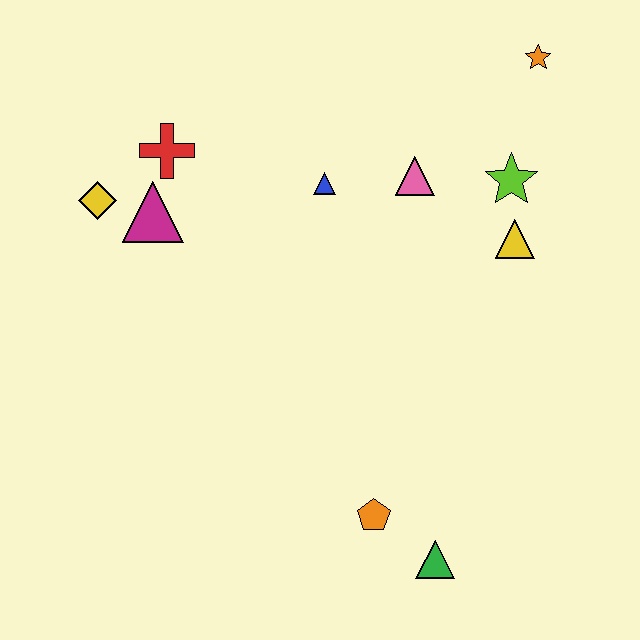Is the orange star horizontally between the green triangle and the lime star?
No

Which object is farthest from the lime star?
The yellow diamond is farthest from the lime star.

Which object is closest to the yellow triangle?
The lime star is closest to the yellow triangle.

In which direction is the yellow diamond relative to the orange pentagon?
The yellow diamond is above the orange pentagon.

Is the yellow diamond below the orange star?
Yes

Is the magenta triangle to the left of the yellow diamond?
No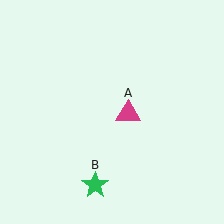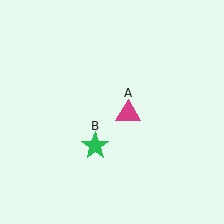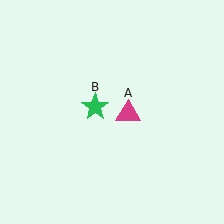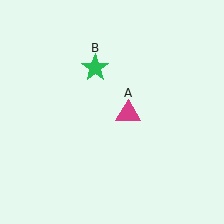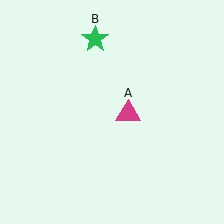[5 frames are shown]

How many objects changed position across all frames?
1 object changed position: green star (object B).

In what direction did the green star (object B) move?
The green star (object B) moved up.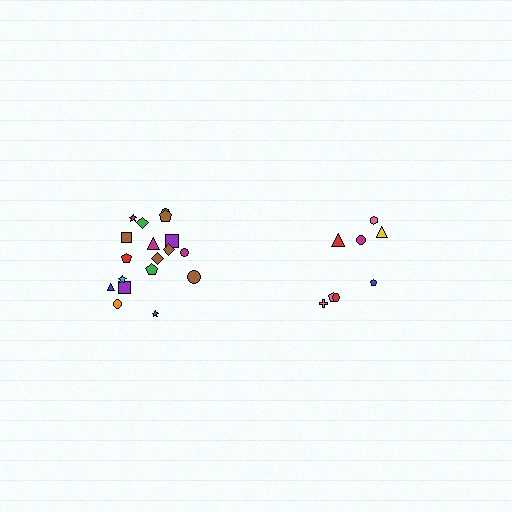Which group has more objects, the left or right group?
The left group.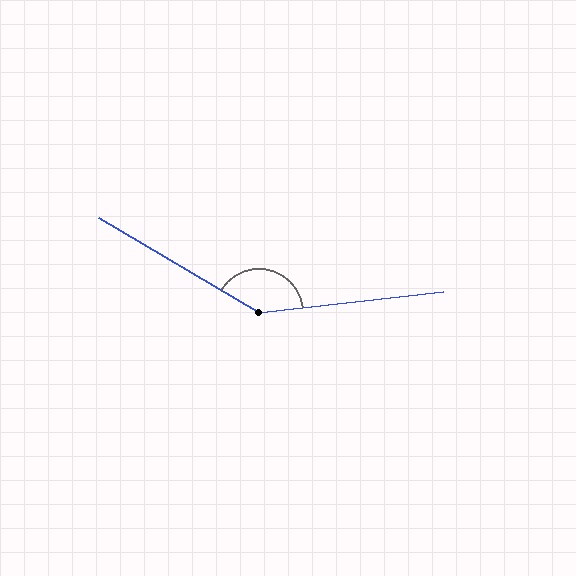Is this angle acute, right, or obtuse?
It is obtuse.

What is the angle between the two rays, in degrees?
Approximately 143 degrees.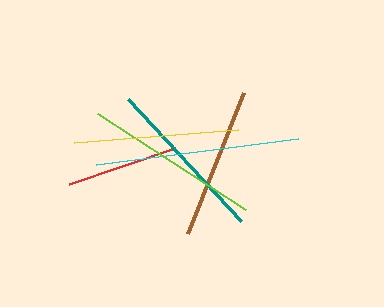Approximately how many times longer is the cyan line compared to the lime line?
The cyan line is approximately 1.2 times the length of the lime line.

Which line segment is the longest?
The cyan line is the longest at approximately 204 pixels.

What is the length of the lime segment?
The lime segment is approximately 176 pixels long.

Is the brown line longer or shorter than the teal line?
The teal line is longer than the brown line.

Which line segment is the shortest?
The red line is the shortest at approximately 112 pixels.